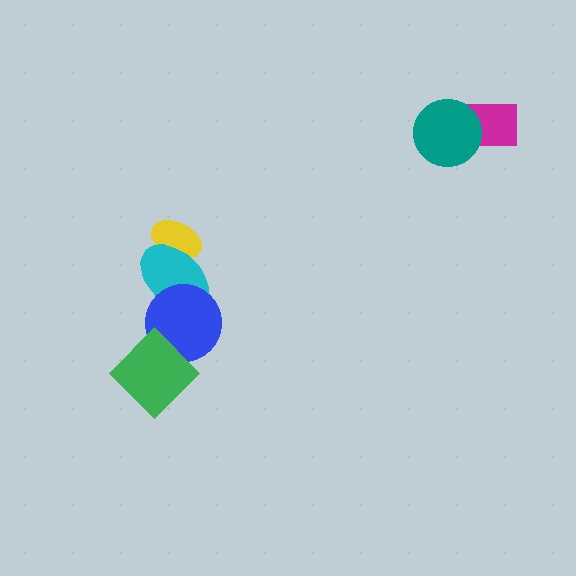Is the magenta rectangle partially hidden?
Yes, it is partially covered by another shape.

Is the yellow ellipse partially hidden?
Yes, it is partially covered by another shape.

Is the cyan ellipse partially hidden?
Yes, it is partially covered by another shape.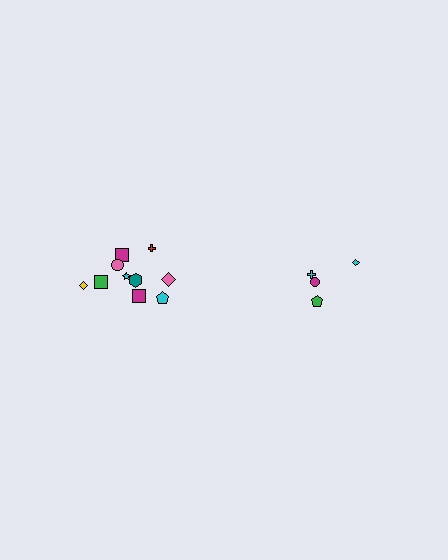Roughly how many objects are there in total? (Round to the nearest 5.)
Roughly 15 objects in total.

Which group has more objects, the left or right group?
The left group.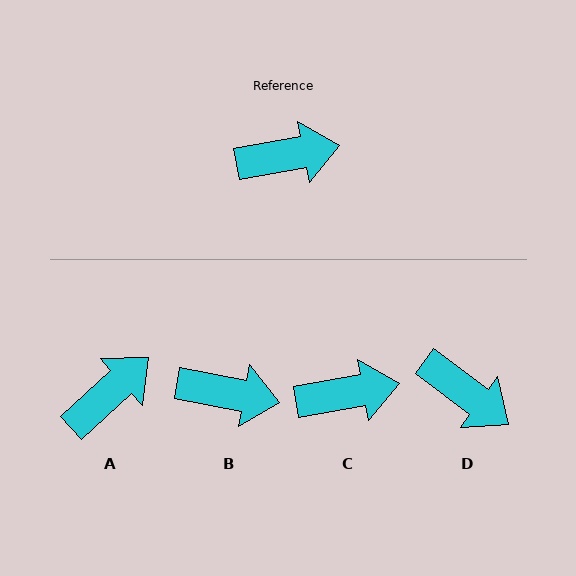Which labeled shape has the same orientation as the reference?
C.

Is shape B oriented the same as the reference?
No, it is off by about 21 degrees.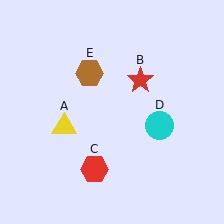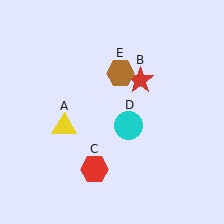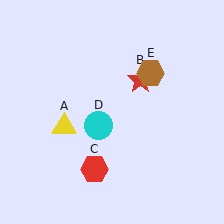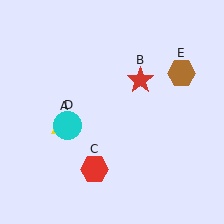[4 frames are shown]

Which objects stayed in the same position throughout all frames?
Yellow triangle (object A) and red star (object B) and red hexagon (object C) remained stationary.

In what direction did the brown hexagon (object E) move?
The brown hexagon (object E) moved right.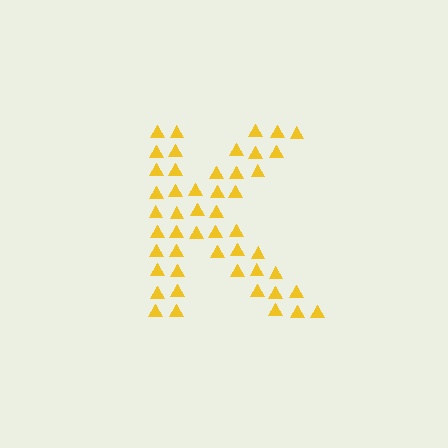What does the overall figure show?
The overall figure shows the letter K.